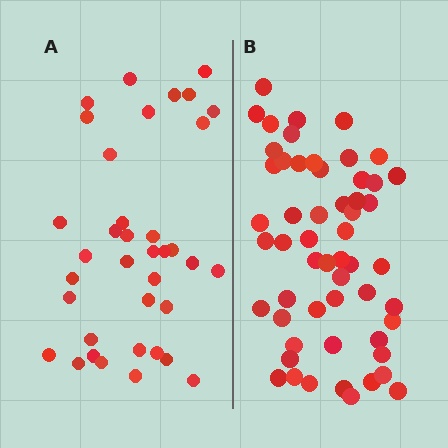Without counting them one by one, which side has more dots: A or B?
Region B (the right region) has more dots.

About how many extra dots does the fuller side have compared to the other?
Region B has approximately 20 more dots than region A.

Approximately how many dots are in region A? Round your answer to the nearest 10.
About 40 dots. (The exact count is 37, which rounds to 40.)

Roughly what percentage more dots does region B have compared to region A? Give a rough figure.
About 50% more.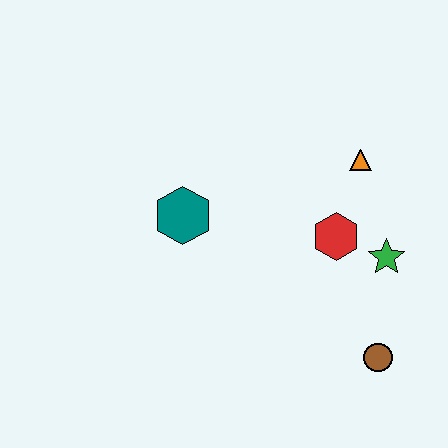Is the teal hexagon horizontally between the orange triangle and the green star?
No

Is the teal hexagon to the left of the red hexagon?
Yes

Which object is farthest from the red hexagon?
The teal hexagon is farthest from the red hexagon.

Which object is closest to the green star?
The red hexagon is closest to the green star.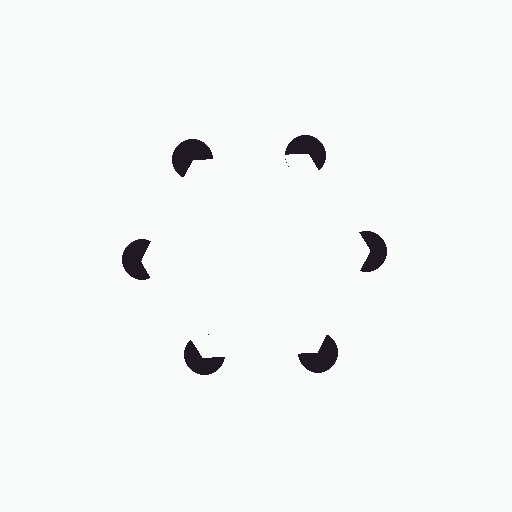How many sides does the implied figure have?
6 sides.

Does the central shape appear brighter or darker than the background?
It typically appears slightly brighter than the background, even though no actual brightness change is drawn.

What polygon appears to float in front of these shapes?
An illusory hexagon — its edges are inferred from the aligned wedge cuts in the pac-man discs, not physically drawn.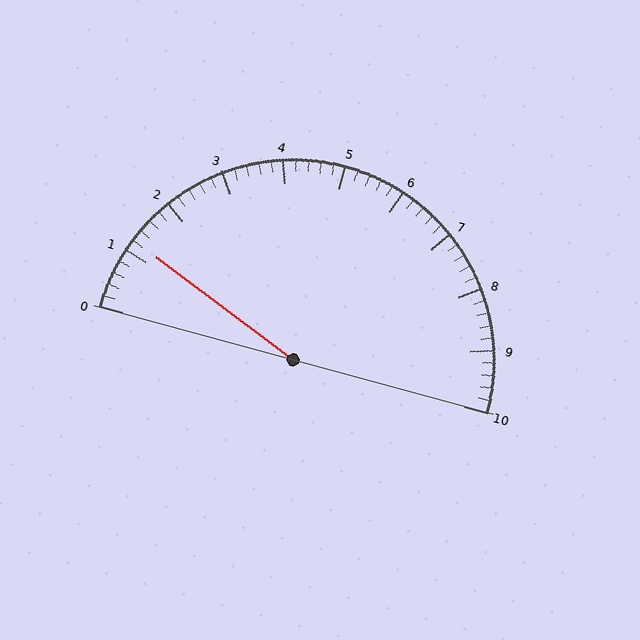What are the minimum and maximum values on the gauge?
The gauge ranges from 0 to 10.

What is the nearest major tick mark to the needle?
The nearest major tick mark is 1.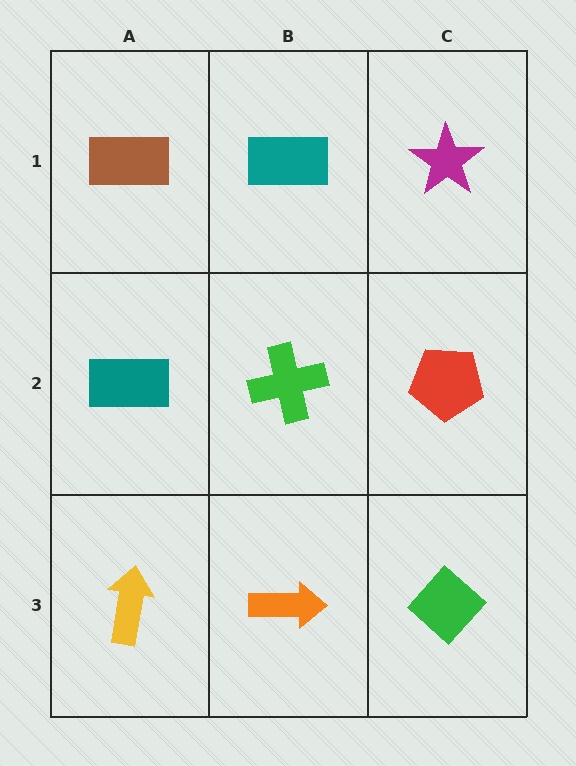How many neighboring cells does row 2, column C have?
3.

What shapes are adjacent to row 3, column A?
A teal rectangle (row 2, column A), an orange arrow (row 3, column B).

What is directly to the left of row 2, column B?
A teal rectangle.